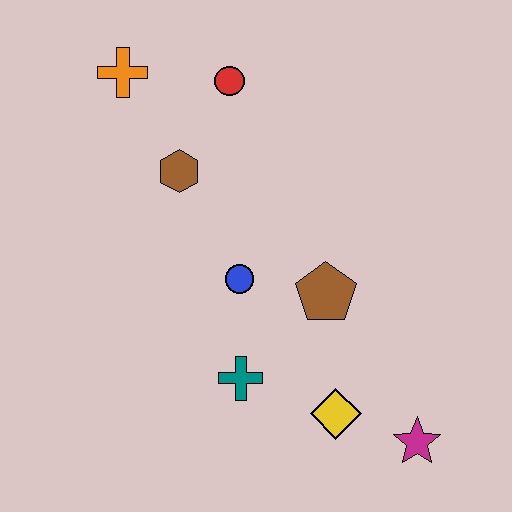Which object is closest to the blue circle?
The brown pentagon is closest to the blue circle.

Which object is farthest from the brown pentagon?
The orange cross is farthest from the brown pentagon.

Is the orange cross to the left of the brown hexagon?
Yes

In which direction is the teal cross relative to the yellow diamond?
The teal cross is to the left of the yellow diamond.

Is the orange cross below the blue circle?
No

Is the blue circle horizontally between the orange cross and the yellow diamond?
Yes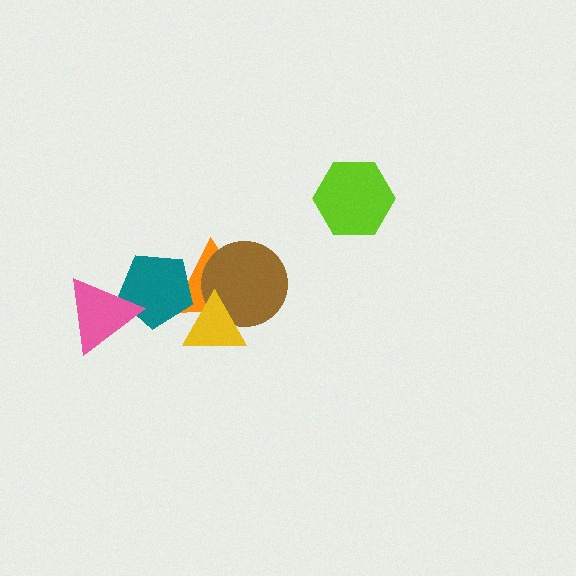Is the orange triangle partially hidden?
Yes, it is partially covered by another shape.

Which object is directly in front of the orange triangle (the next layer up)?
The teal pentagon is directly in front of the orange triangle.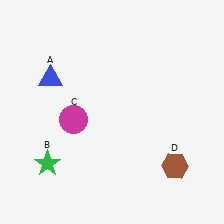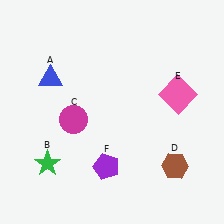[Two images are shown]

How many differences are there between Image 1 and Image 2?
There are 2 differences between the two images.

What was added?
A pink square (E), a purple pentagon (F) were added in Image 2.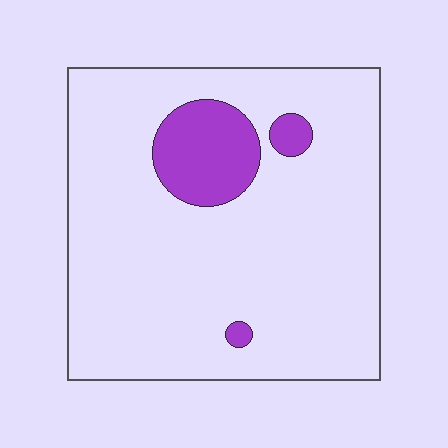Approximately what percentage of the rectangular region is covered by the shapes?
Approximately 10%.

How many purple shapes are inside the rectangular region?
3.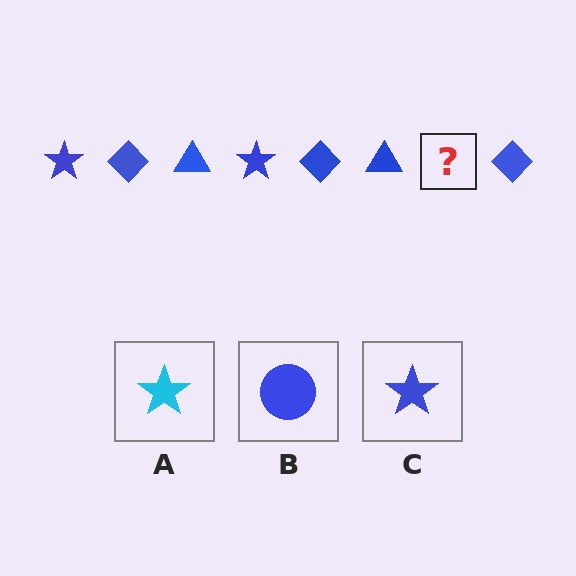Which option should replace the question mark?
Option C.